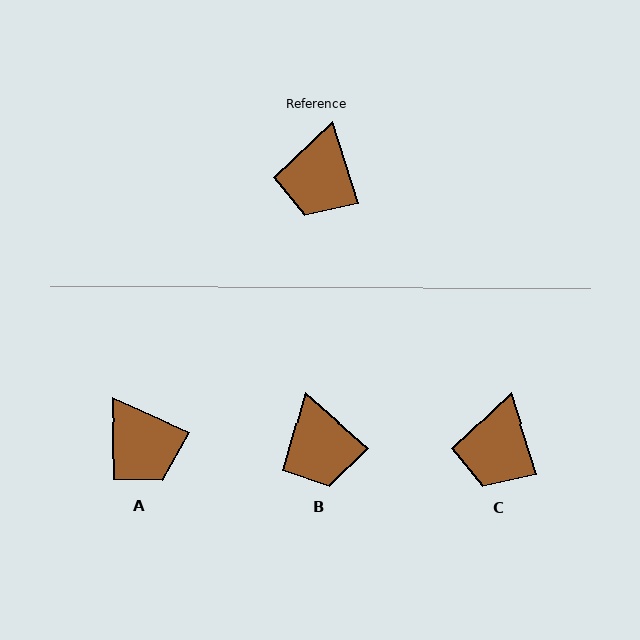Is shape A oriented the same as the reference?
No, it is off by about 48 degrees.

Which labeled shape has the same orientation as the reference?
C.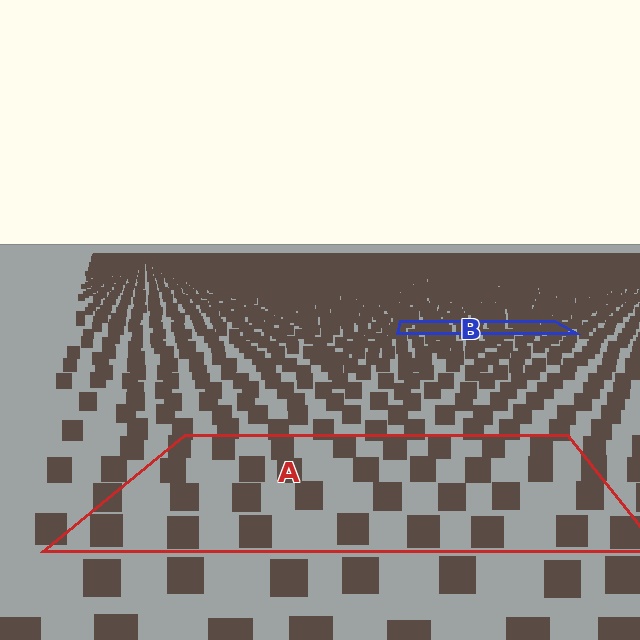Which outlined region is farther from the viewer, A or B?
Region B is farther from the viewer — the texture elements inside it appear smaller and more densely packed.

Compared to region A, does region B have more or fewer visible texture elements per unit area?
Region B has more texture elements per unit area — they are packed more densely because it is farther away.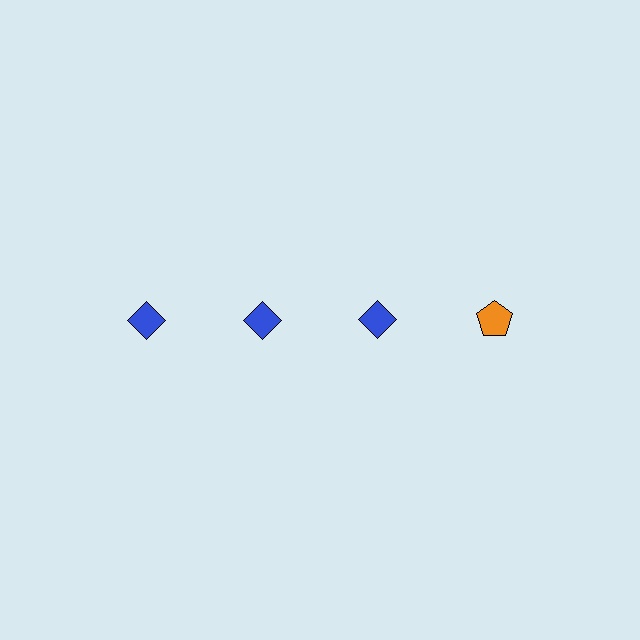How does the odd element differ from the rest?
It differs in both color (orange instead of blue) and shape (pentagon instead of diamond).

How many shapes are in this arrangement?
There are 4 shapes arranged in a grid pattern.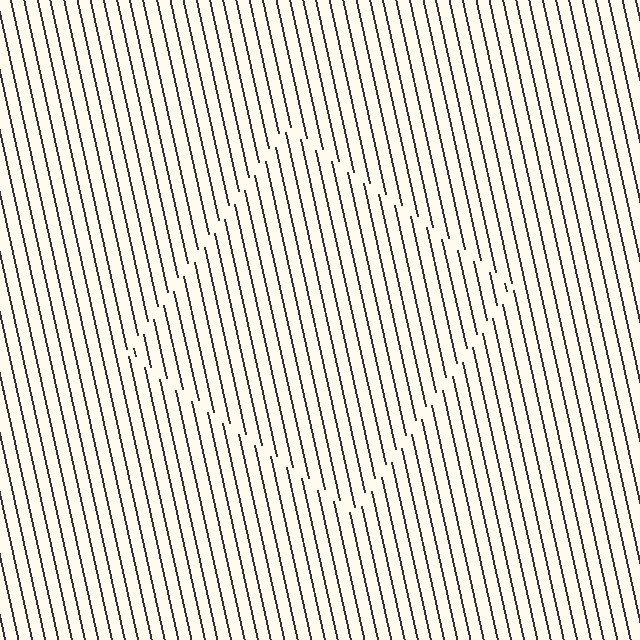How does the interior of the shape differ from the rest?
The interior of the shape contains the same grating, shifted by half a period — the contour is defined by the phase discontinuity where line-ends from the inner and outer gratings abut.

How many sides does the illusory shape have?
4 sides — the line-ends trace a square.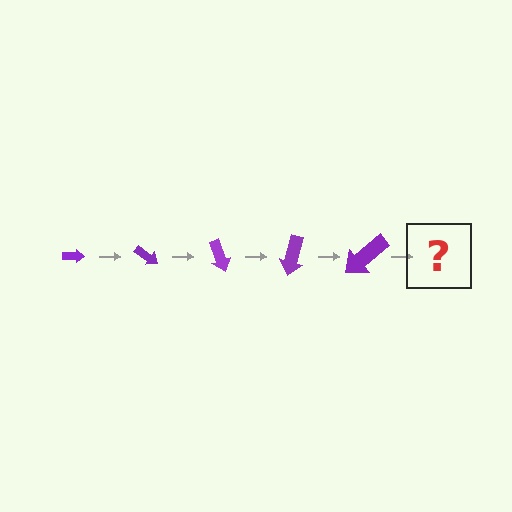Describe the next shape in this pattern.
It should be an arrow, larger than the previous one and rotated 175 degrees from the start.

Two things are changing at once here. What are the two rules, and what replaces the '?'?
The two rules are that the arrow grows larger each step and it rotates 35 degrees each step. The '?' should be an arrow, larger than the previous one and rotated 175 degrees from the start.